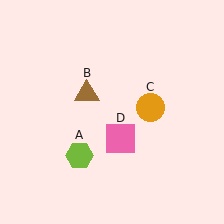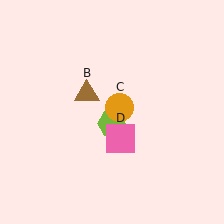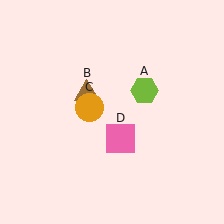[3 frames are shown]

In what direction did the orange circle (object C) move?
The orange circle (object C) moved left.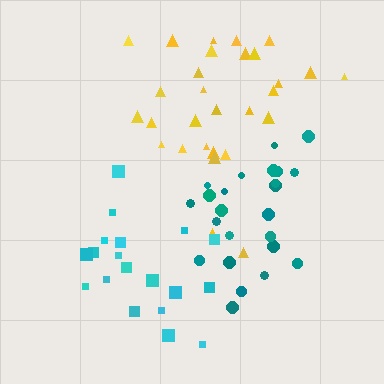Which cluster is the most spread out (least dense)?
Cyan.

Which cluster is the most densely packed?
Yellow.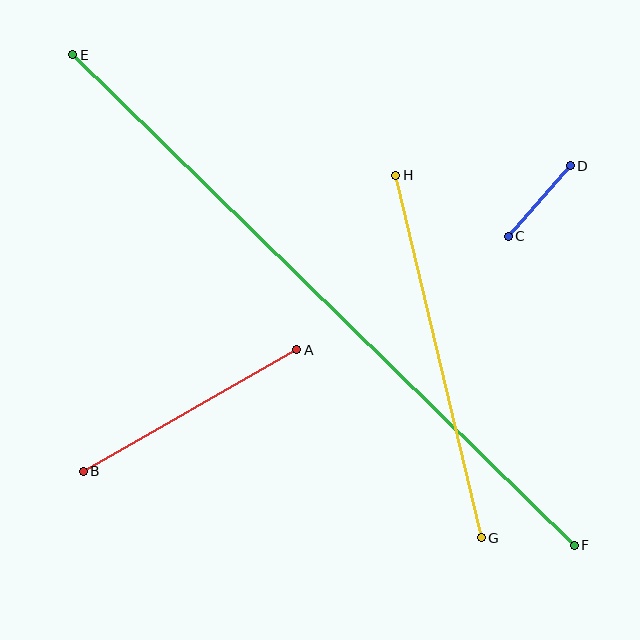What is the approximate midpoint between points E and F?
The midpoint is at approximately (323, 300) pixels.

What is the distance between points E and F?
The distance is approximately 701 pixels.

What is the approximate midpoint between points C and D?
The midpoint is at approximately (539, 201) pixels.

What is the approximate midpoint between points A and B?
The midpoint is at approximately (190, 410) pixels.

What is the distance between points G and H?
The distance is approximately 373 pixels.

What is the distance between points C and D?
The distance is approximately 94 pixels.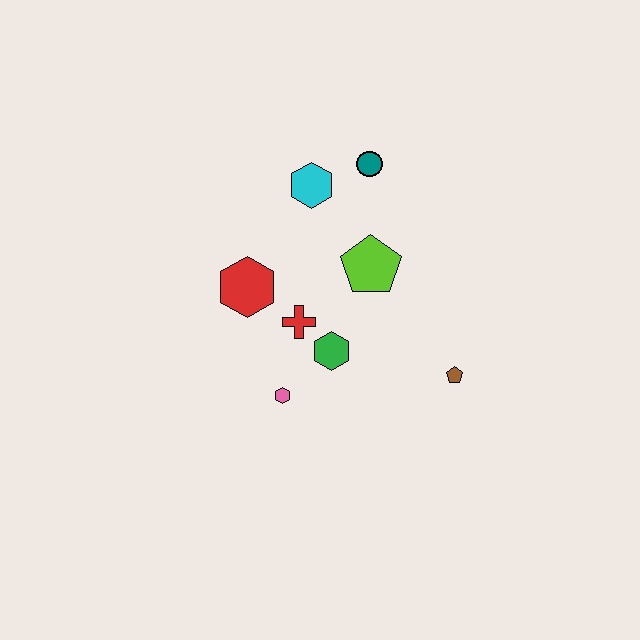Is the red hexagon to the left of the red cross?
Yes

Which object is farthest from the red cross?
The teal circle is farthest from the red cross.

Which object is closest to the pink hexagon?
The green hexagon is closest to the pink hexagon.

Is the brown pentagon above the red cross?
No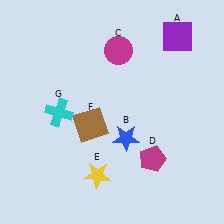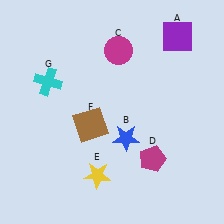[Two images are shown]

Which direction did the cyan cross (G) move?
The cyan cross (G) moved up.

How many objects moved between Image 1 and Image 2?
1 object moved between the two images.